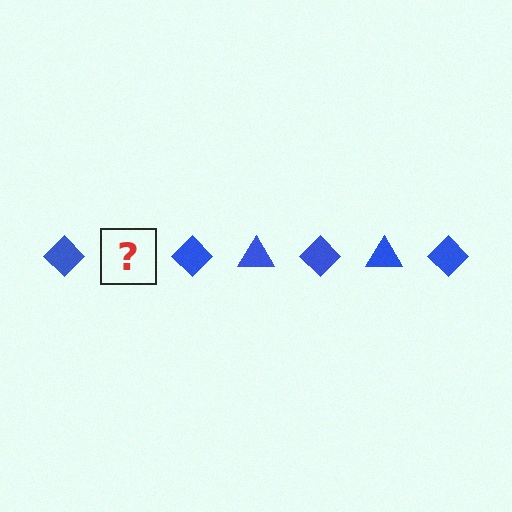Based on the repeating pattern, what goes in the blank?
The blank should be a blue triangle.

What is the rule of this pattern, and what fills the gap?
The rule is that the pattern cycles through diamond, triangle shapes in blue. The gap should be filled with a blue triangle.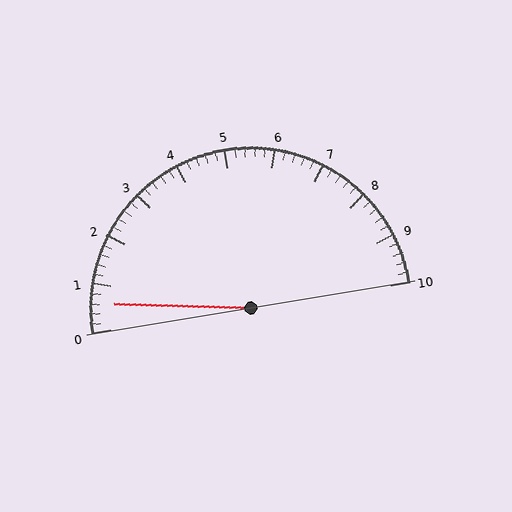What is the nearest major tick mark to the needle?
The nearest major tick mark is 1.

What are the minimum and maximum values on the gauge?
The gauge ranges from 0 to 10.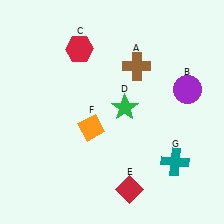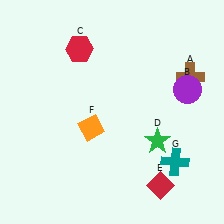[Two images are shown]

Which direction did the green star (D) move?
The green star (D) moved down.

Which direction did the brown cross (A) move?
The brown cross (A) moved right.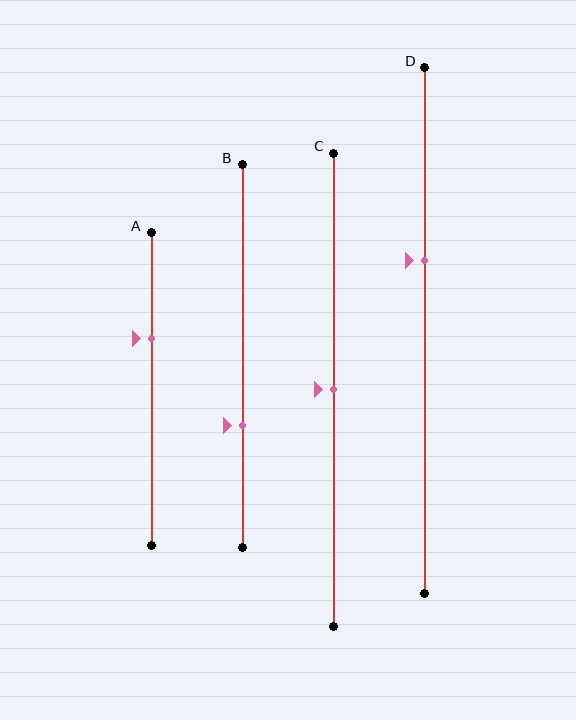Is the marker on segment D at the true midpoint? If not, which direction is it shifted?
No, the marker on segment D is shifted upward by about 13% of the segment length.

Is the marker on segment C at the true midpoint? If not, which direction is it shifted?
Yes, the marker on segment C is at the true midpoint.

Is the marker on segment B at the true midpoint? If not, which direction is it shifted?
No, the marker on segment B is shifted downward by about 18% of the segment length.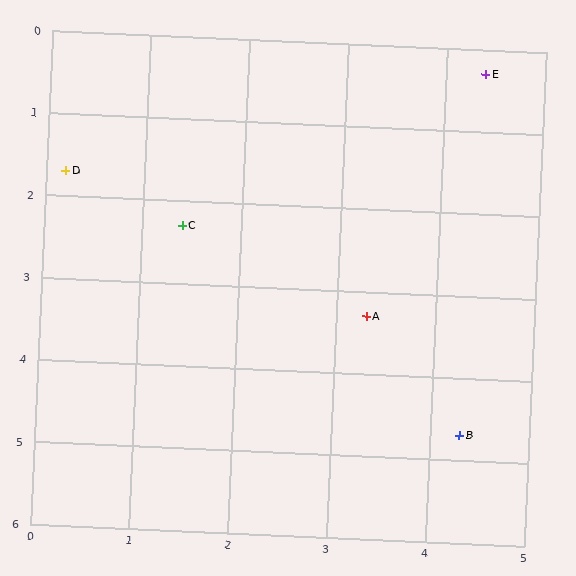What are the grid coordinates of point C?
Point C is at approximately (1.4, 2.3).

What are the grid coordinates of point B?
Point B is at approximately (4.3, 4.7).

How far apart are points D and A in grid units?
Points D and A are about 3.5 grid units apart.